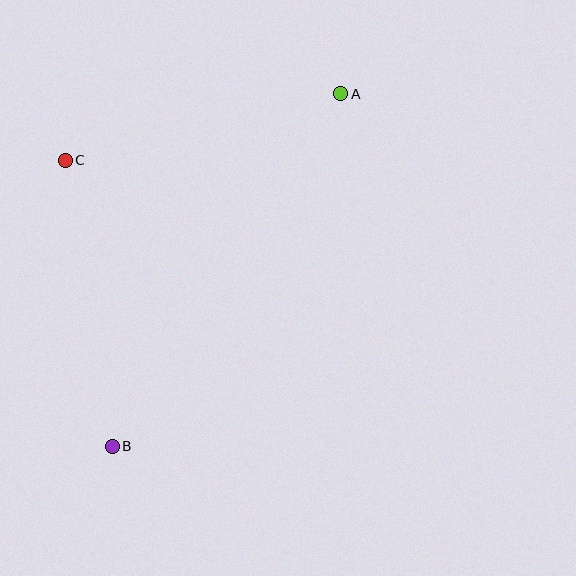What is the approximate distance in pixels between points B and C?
The distance between B and C is approximately 290 pixels.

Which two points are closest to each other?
Points A and C are closest to each other.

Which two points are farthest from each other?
Points A and B are farthest from each other.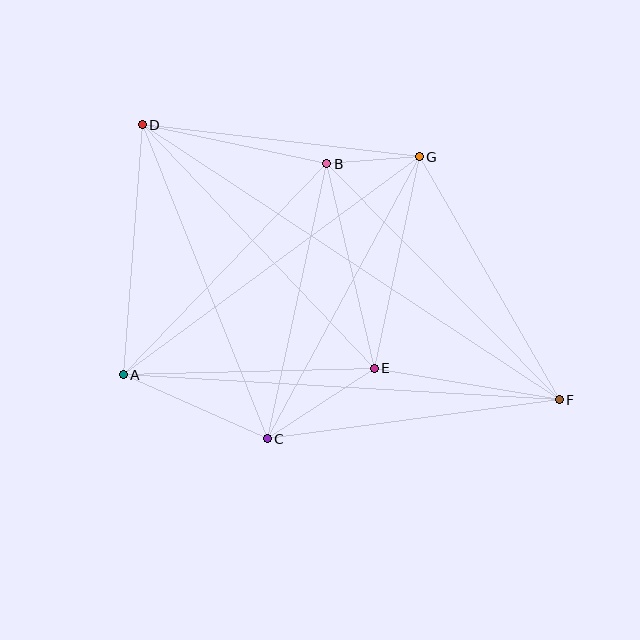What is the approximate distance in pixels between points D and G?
The distance between D and G is approximately 279 pixels.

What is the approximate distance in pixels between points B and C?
The distance between B and C is approximately 281 pixels.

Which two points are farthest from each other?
Points D and F are farthest from each other.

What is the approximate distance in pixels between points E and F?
The distance between E and F is approximately 188 pixels.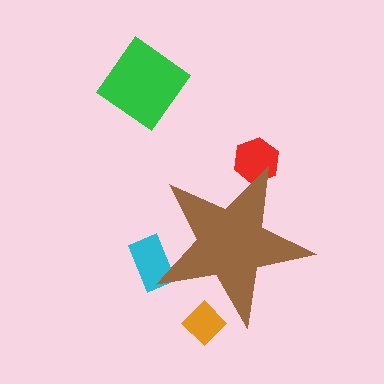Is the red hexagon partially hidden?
Yes, the red hexagon is partially hidden behind the brown star.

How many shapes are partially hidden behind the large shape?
3 shapes are partially hidden.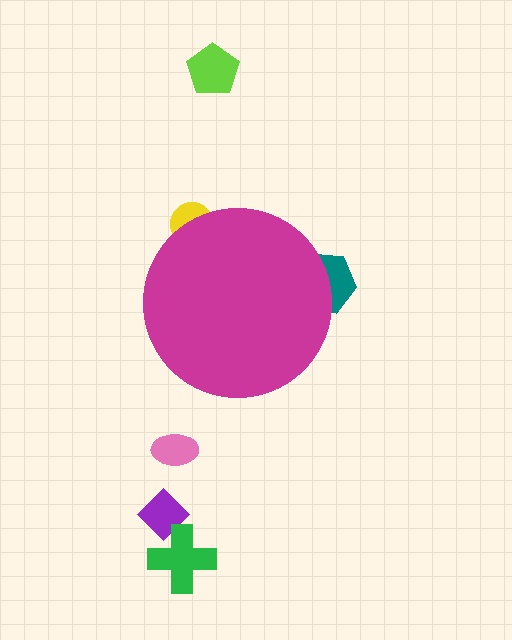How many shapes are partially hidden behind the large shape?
2 shapes are partially hidden.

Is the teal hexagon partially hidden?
Yes, the teal hexagon is partially hidden behind the magenta circle.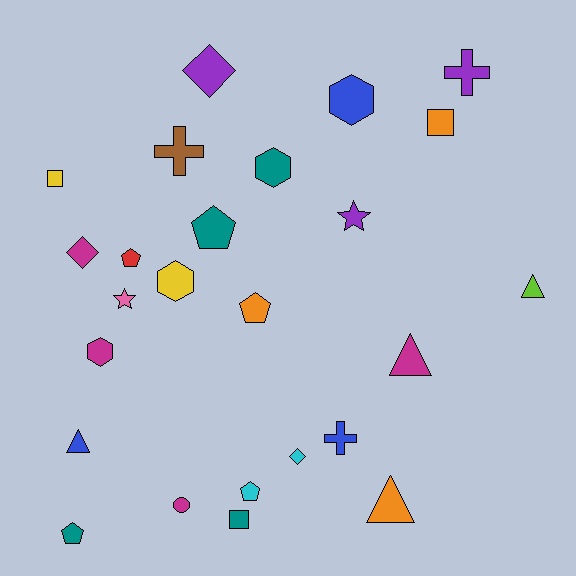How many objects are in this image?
There are 25 objects.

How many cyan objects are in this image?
There are 2 cyan objects.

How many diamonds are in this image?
There are 3 diamonds.